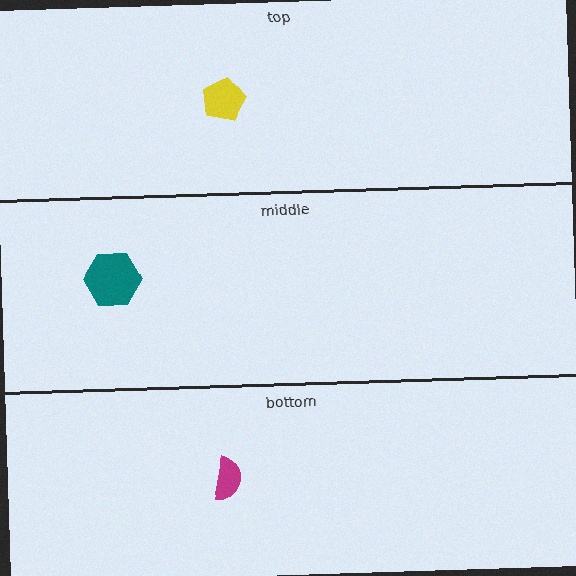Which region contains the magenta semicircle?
The bottom region.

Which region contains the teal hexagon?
The middle region.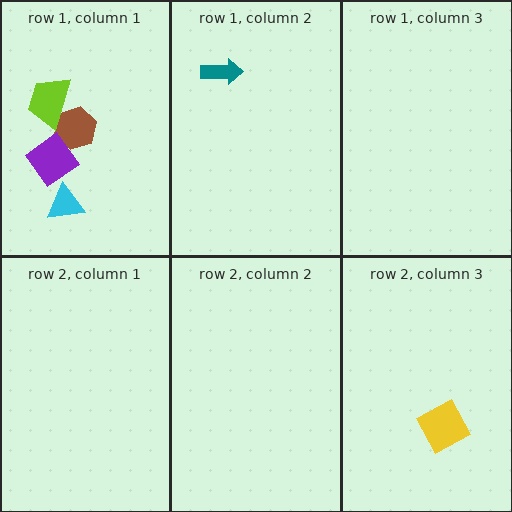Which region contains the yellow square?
The row 2, column 3 region.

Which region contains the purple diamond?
The row 1, column 1 region.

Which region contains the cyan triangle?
The row 1, column 1 region.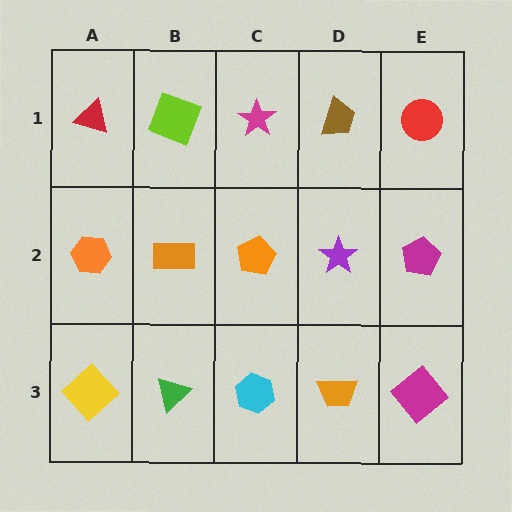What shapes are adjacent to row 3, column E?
A magenta pentagon (row 2, column E), an orange trapezoid (row 3, column D).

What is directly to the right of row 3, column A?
A green triangle.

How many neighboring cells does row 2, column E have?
3.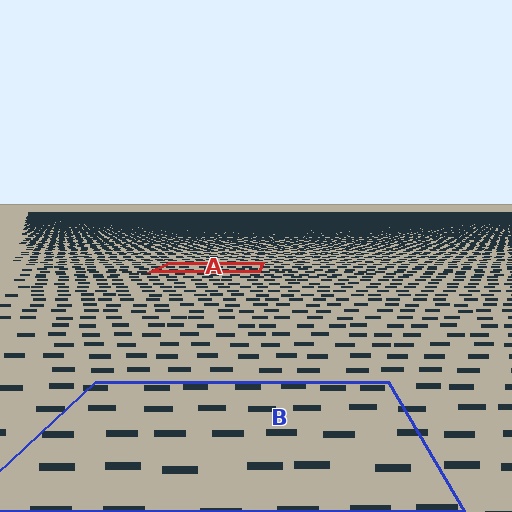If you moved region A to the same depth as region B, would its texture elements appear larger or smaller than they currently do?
They would appear larger. At a closer depth, the same texture elements are projected at a bigger on-screen size.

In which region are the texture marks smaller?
The texture marks are smaller in region A, because it is farther away.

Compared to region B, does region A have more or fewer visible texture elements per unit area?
Region A has more texture elements per unit area — they are packed more densely because it is farther away.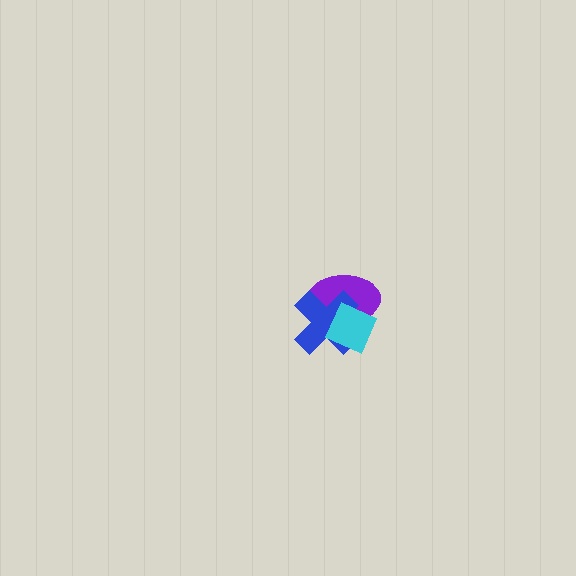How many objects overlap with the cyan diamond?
2 objects overlap with the cyan diamond.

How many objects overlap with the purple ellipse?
2 objects overlap with the purple ellipse.